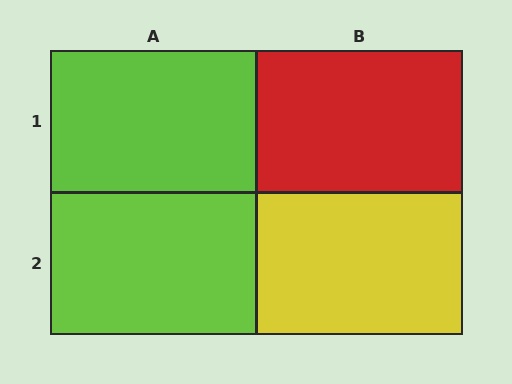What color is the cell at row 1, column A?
Lime.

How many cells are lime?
2 cells are lime.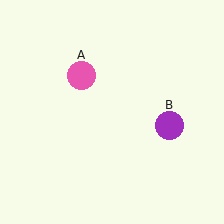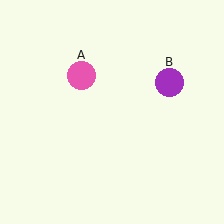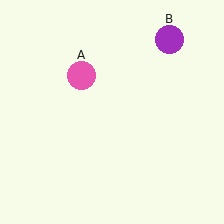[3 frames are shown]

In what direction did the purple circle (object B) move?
The purple circle (object B) moved up.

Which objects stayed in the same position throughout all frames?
Pink circle (object A) remained stationary.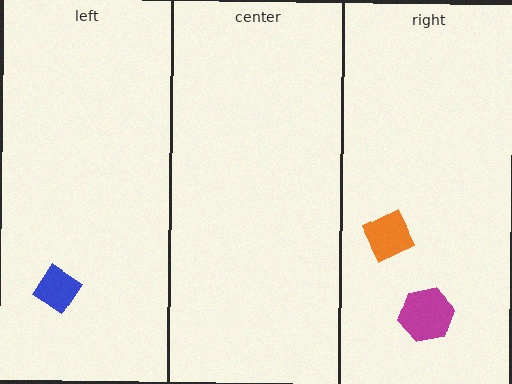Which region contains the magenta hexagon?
The right region.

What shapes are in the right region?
The magenta hexagon, the orange square.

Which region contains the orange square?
The right region.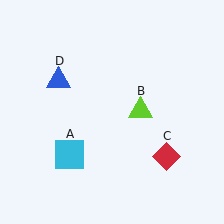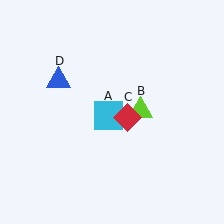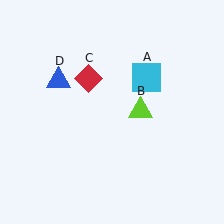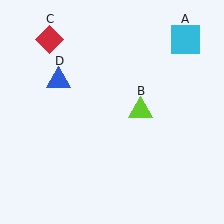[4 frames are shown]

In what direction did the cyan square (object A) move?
The cyan square (object A) moved up and to the right.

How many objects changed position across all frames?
2 objects changed position: cyan square (object A), red diamond (object C).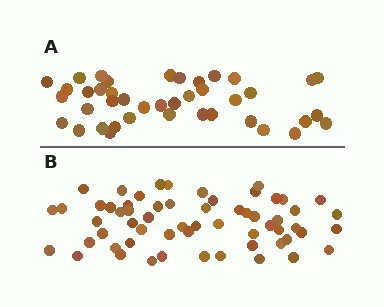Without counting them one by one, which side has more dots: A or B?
Region B (the bottom region) has more dots.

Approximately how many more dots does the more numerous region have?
Region B has approximately 20 more dots than region A.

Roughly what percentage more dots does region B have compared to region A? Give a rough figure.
About 45% more.